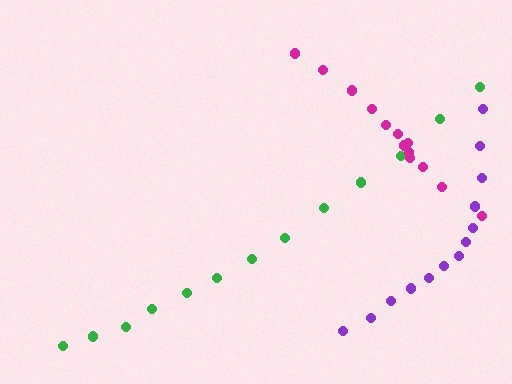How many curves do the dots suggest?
There are 3 distinct paths.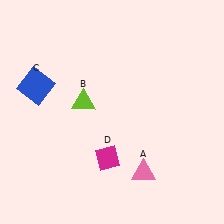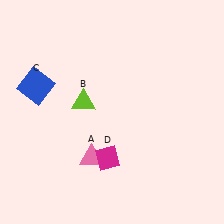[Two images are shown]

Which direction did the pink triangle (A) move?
The pink triangle (A) moved left.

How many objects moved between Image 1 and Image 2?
1 object moved between the two images.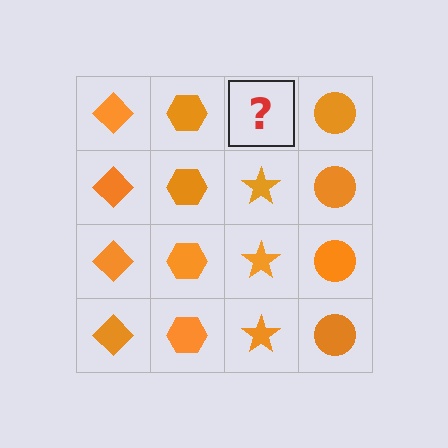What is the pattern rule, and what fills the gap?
The rule is that each column has a consistent shape. The gap should be filled with an orange star.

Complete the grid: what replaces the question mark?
The question mark should be replaced with an orange star.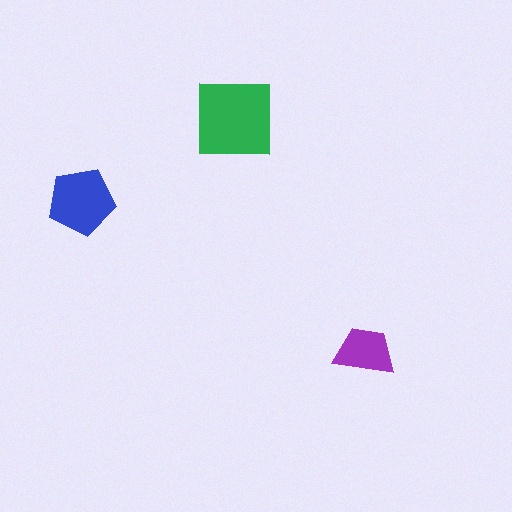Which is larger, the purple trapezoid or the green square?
The green square.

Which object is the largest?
The green square.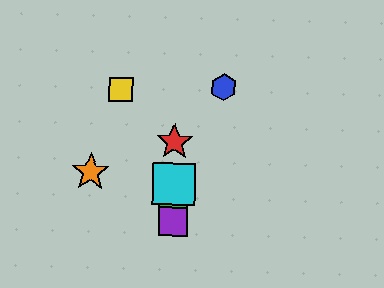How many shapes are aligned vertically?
4 shapes (the red star, the green square, the purple square, the cyan square) are aligned vertically.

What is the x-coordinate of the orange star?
The orange star is at x≈90.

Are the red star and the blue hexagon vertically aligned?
No, the red star is at x≈175 and the blue hexagon is at x≈224.